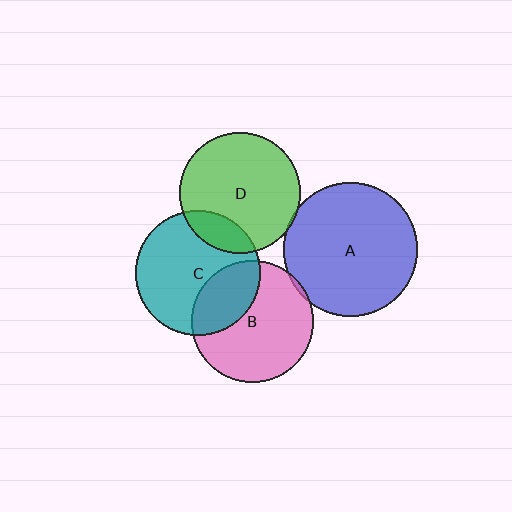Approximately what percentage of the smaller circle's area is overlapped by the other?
Approximately 15%.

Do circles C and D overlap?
Yes.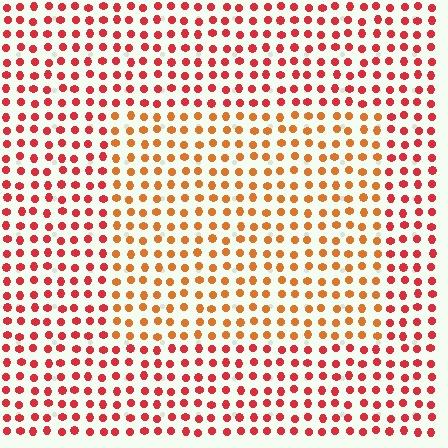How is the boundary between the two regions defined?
The boundary is defined purely by a slight shift in hue (about 31 degrees). Spacing, size, and orientation are identical on both sides.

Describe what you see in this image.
The image is filled with small red elements in a uniform arrangement. A rectangle-shaped region is visible where the elements are tinted to a slightly different hue, forming a subtle color boundary.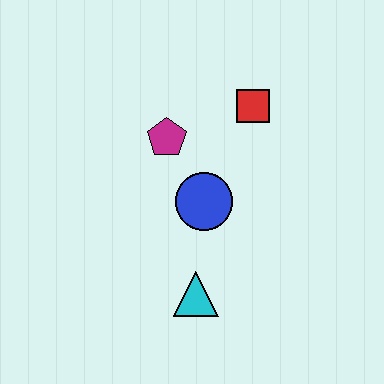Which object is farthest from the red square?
The cyan triangle is farthest from the red square.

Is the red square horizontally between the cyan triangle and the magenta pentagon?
No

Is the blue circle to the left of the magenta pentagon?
No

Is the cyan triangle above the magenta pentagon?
No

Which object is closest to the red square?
The magenta pentagon is closest to the red square.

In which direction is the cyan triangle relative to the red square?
The cyan triangle is below the red square.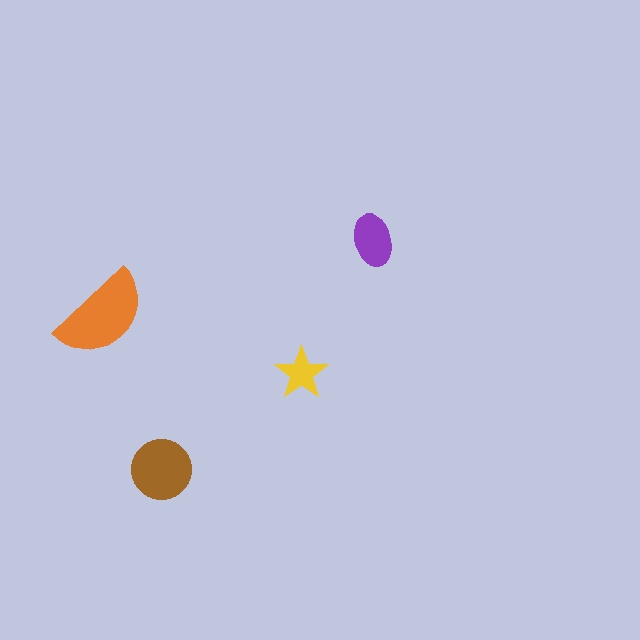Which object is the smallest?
The yellow star.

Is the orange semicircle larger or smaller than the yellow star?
Larger.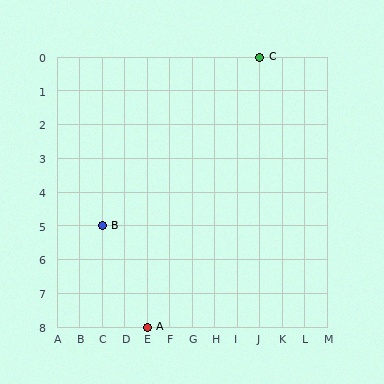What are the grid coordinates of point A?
Point A is at grid coordinates (E, 8).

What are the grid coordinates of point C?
Point C is at grid coordinates (J, 0).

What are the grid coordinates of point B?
Point B is at grid coordinates (C, 5).